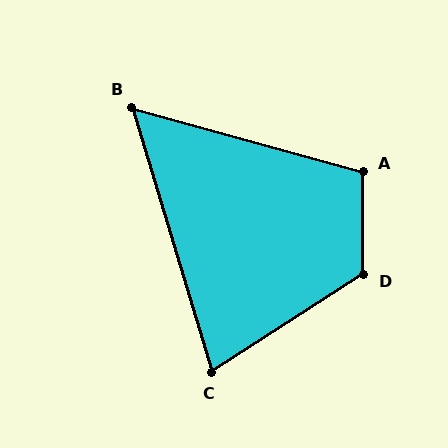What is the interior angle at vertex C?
Approximately 74 degrees (acute).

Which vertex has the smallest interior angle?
B, at approximately 58 degrees.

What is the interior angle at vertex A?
Approximately 106 degrees (obtuse).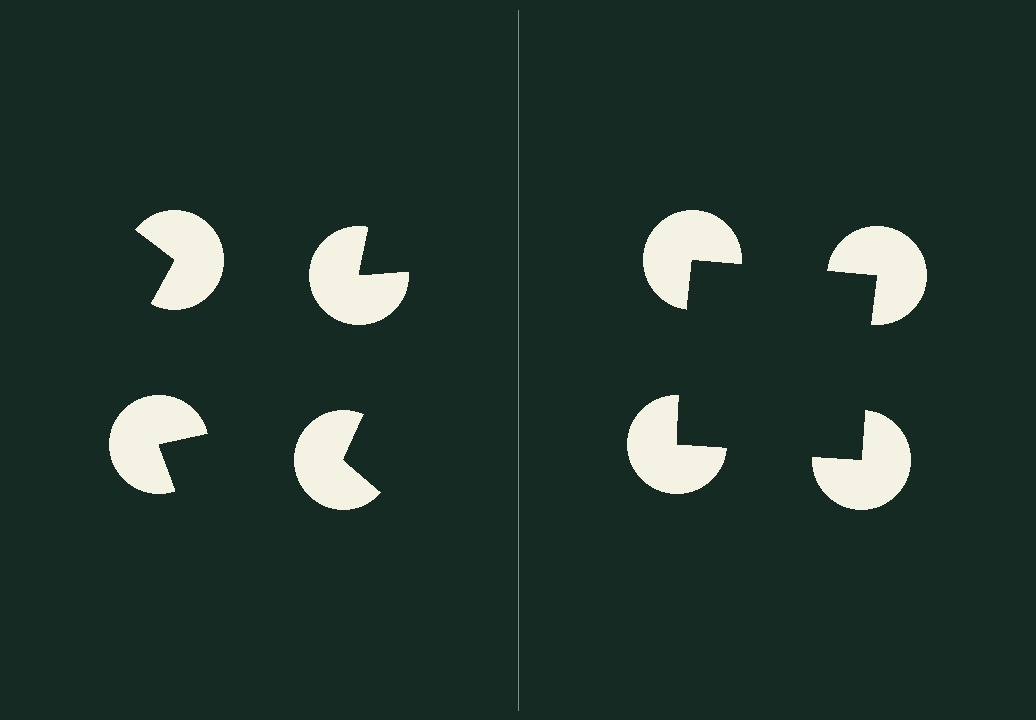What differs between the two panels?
The pac-man discs are positioned identically on both sides; only the wedge orientations differ. On the right they align to a square; on the left they are misaligned.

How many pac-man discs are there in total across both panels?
8 — 4 on each side.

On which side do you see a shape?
An illusory square appears on the right side. On the left side the wedge cuts are rotated, so no coherent shape forms.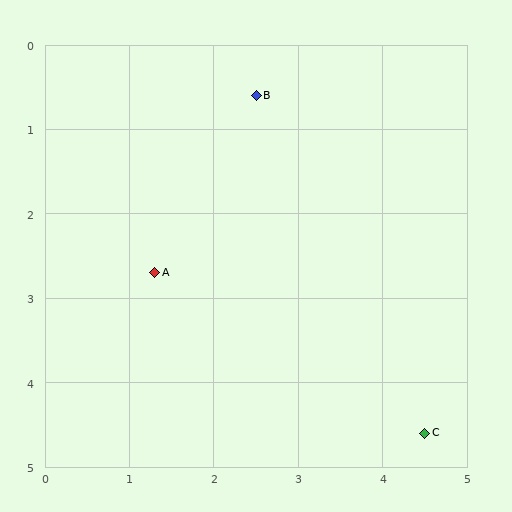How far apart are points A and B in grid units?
Points A and B are about 2.4 grid units apart.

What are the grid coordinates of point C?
Point C is at approximately (4.5, 4.6).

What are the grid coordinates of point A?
Point A is at approximately (1.3, 2.7).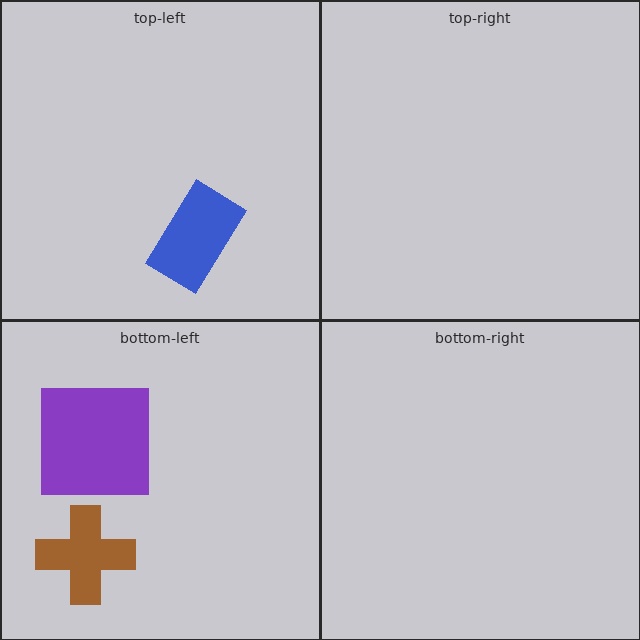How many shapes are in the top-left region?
1.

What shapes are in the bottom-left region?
The brown cross, the purple square.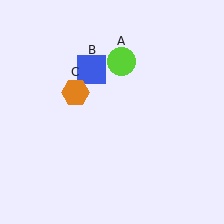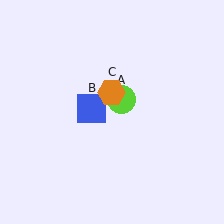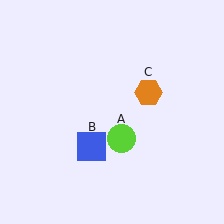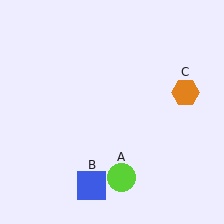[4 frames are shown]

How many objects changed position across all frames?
3 objects changed position: lime circle (object A), blue square (object B), orange hexagon (object C).